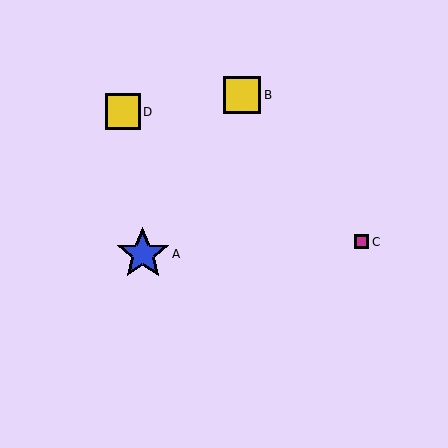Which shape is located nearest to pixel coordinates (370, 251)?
The magenta square (labeled C) at (361, 242) is nearest to that location.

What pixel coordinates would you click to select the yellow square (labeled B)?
Click at (242, 95) to select the yellow square B.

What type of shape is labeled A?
Shape A is a blue star.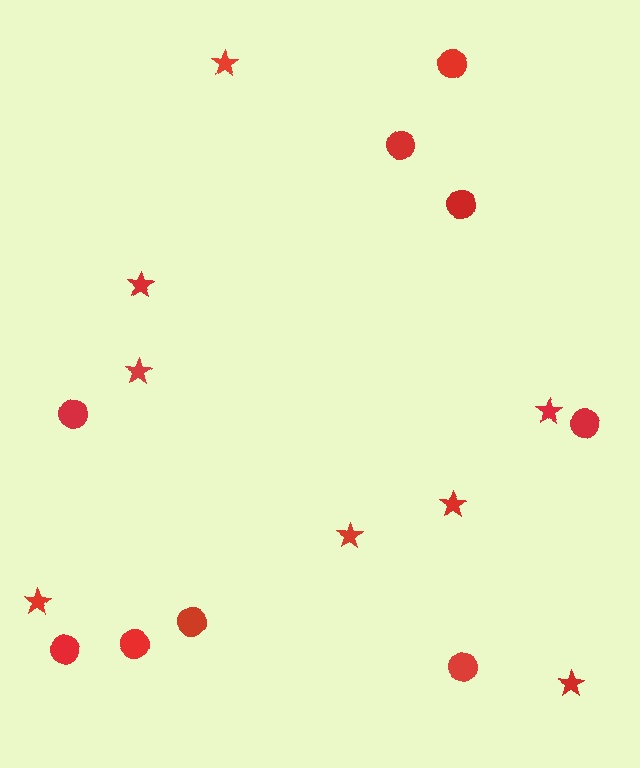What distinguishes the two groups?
There are 2 groups: one group of circles (9) and one group of stars (8).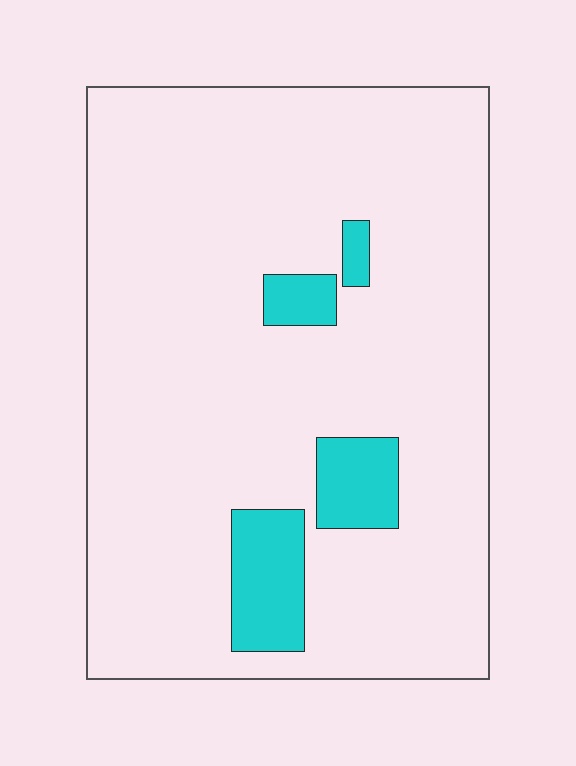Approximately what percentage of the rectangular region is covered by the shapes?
Approximately 10%.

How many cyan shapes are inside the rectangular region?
4.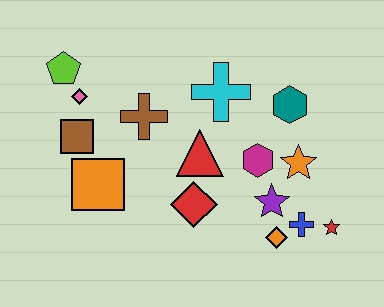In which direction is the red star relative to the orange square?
The red star is to the right of the orange square.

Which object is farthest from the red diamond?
The lime pentagon is farthest from the red diamond.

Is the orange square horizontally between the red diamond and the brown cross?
No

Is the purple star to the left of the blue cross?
Yes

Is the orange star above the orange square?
Yes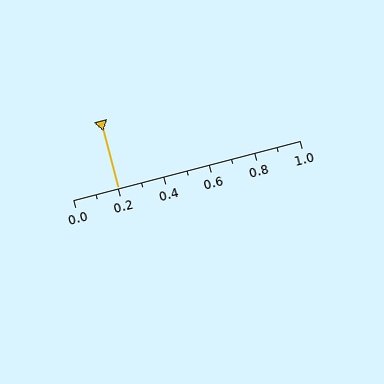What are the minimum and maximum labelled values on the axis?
The axis runs from 0.0 to 1.0.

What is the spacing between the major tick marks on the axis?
The major ticks are spaced 0.2 apart.